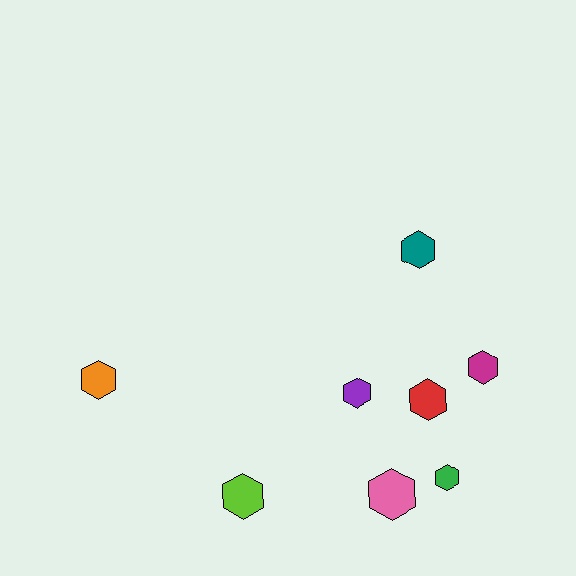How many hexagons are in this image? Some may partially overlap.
There are 8 hexagons.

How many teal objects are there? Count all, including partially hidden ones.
There is 1 teal object.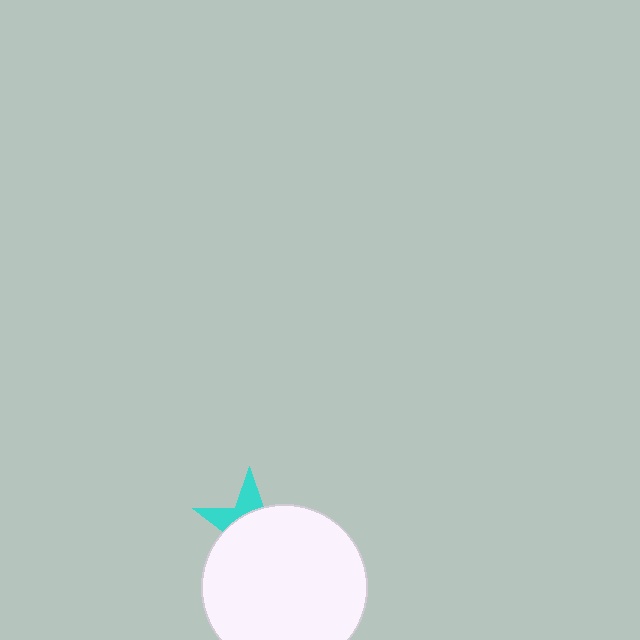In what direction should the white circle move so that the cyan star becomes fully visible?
The white circle should move down. That is the shortest direction to clear the overlap and leave the cyan star fully visible.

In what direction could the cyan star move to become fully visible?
The cyan star could move up. That would shift it out from behind the white circle entirely.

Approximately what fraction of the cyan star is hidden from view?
Roughly 69% of the cyan star is hidden behind the white circle.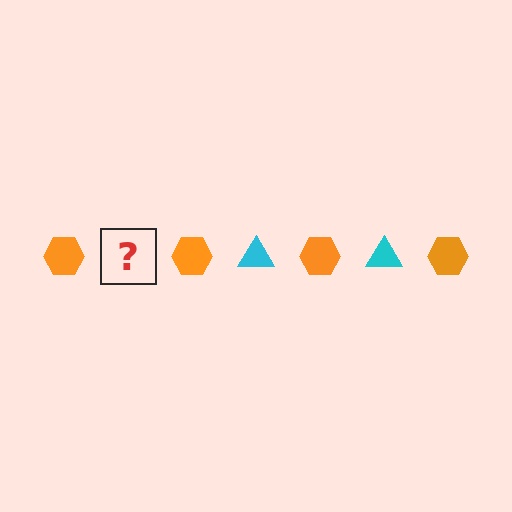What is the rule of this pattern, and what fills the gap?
The rule is that the pattern alternates between orange hexagon and cyan triangle. The gap should be filled with a cyan triangle.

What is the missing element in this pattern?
The missing element is a cyan triangle.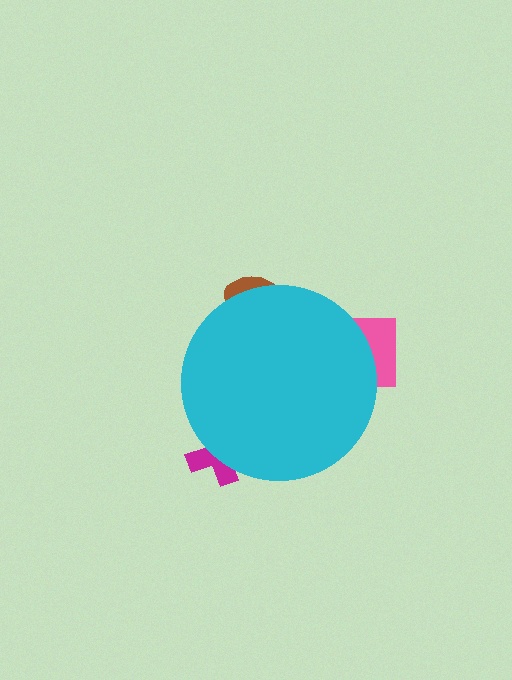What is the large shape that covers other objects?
A cyan circle.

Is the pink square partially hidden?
Yes, the pink square is partially hidden behind the cyan circle.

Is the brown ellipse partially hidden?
Yes, the brown ellipse is partially hidden behind the cyan circle.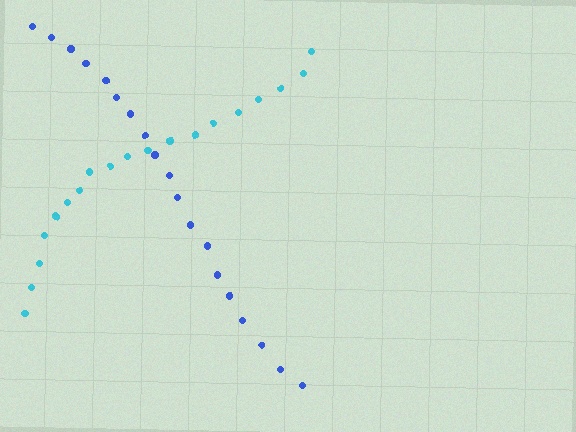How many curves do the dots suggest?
There are 2 distinct paths.